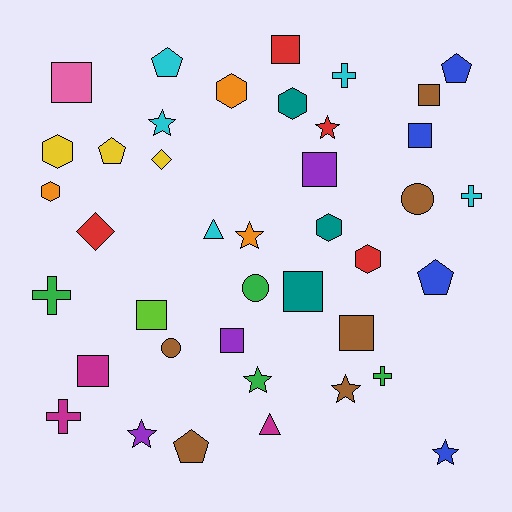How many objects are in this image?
There are 40 objects.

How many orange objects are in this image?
There are 3 orange objects.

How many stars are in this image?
There are 7 stars.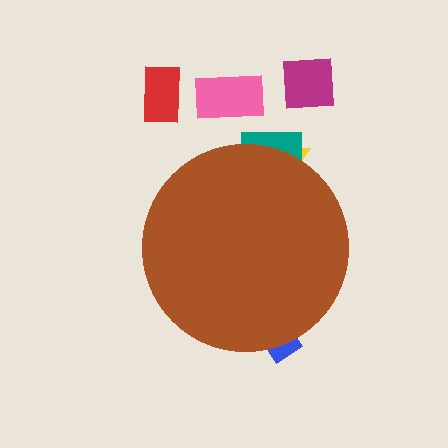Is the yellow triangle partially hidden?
Yes, the yellow triangle is partially hidden behind the brown circle.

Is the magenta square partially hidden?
No, the magenta square is fully visible.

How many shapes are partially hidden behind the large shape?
3 shapes are partially hidden.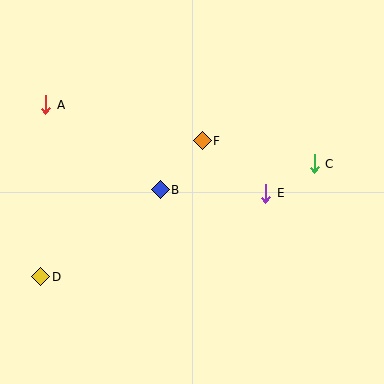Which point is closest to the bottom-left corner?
Point D is closest to the bottom-left corner.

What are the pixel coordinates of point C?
Point C is at (314, 164).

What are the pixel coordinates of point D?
Point D is at (41, 277).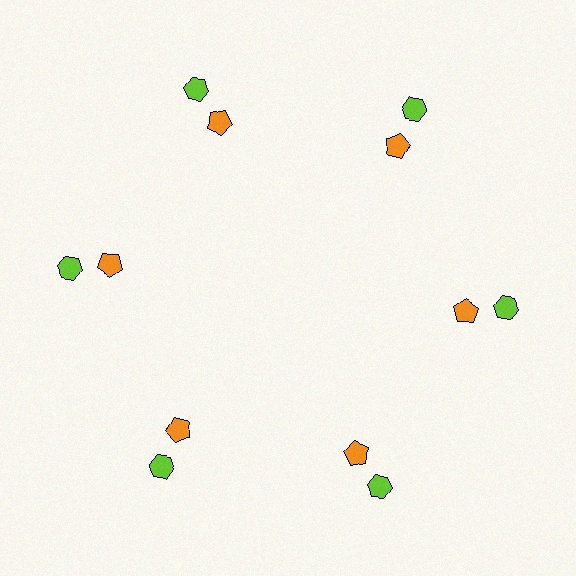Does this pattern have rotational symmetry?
Yes, this pattern has 6-fold rotational symmetry. It looks the same after rotating 60 degrees around the center.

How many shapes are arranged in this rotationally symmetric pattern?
There are 12 shapes, arranged in 6 groups of 2.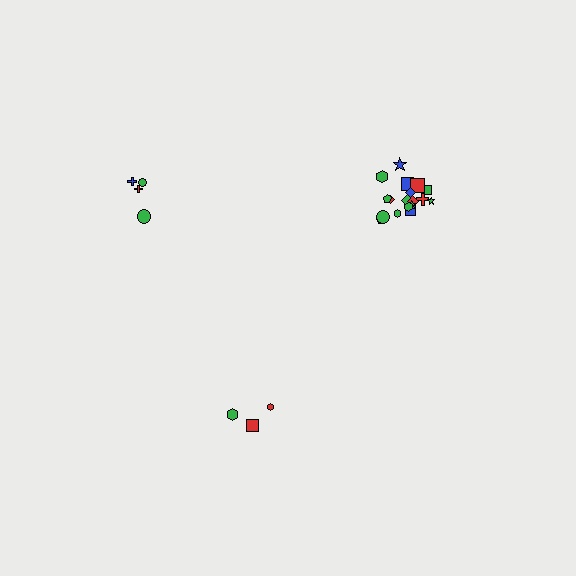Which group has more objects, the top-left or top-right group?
The top-right group.